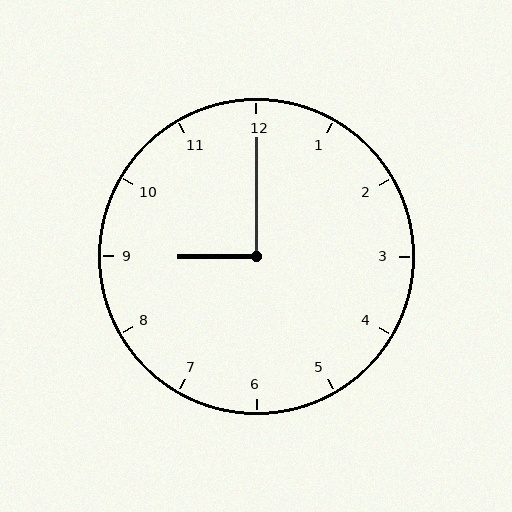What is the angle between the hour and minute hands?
Approximately 90 degrees.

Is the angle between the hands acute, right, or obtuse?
It is right.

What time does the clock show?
9:00.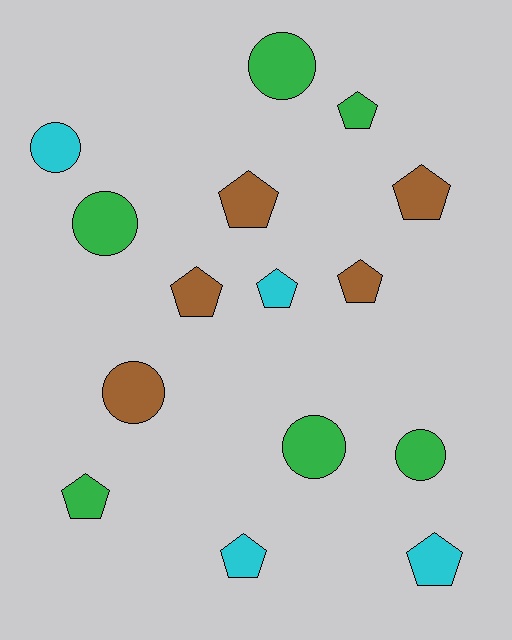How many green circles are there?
There are 4 green circles.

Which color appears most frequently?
Green, with 6 objects.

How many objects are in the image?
There are 15 objects.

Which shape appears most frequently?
Pentagon, with 9 objects.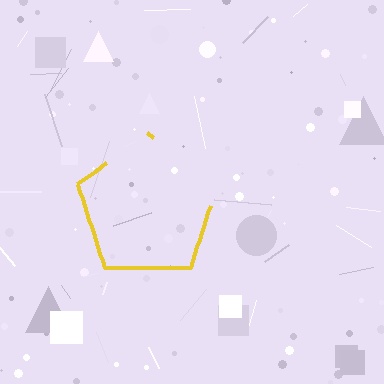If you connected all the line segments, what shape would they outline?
They would outline a pentagon.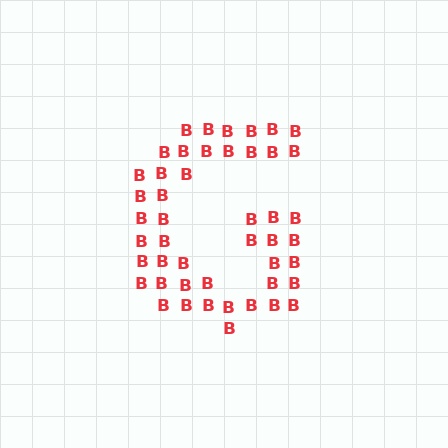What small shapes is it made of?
It is made of small letter B's.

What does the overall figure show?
The overall figure shows the letter G.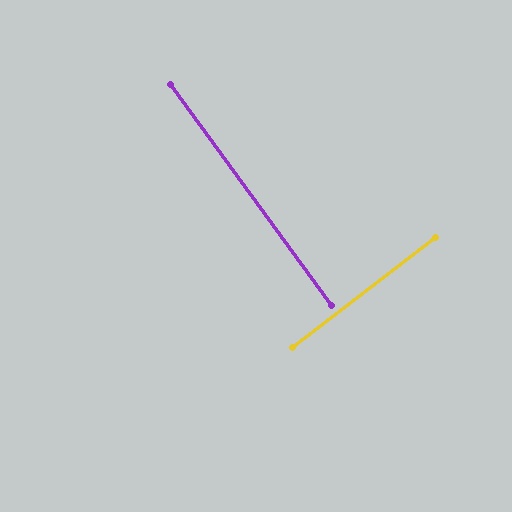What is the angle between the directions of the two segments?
Approximately 88 degrees.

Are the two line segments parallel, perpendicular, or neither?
Perpendicular — they meet at approximately 88°.